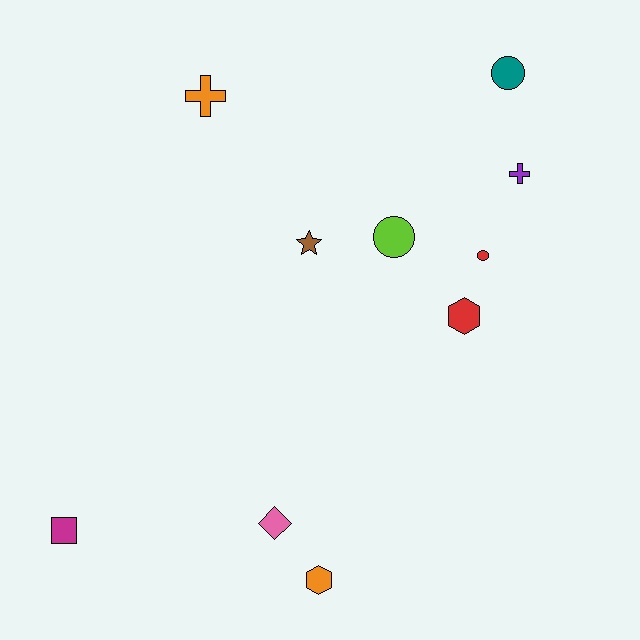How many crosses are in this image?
There are 2 crosses.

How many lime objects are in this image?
There is 1 lime object.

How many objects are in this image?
There are 10 objects.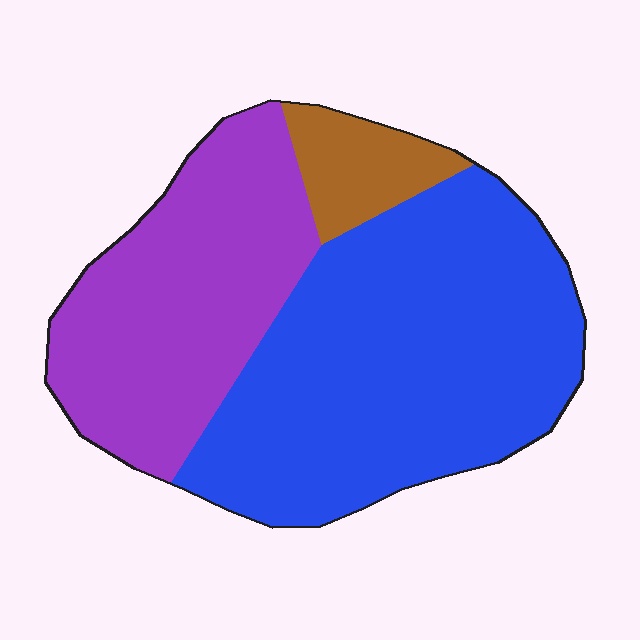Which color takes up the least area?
Brown, at roughly 10%.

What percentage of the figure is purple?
Purple takes up about three eighths (3/8) of the figure.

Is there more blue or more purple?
Blue.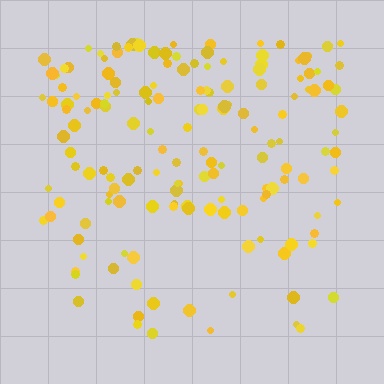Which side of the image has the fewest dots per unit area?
The bottom.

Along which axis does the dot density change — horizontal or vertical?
Vertical.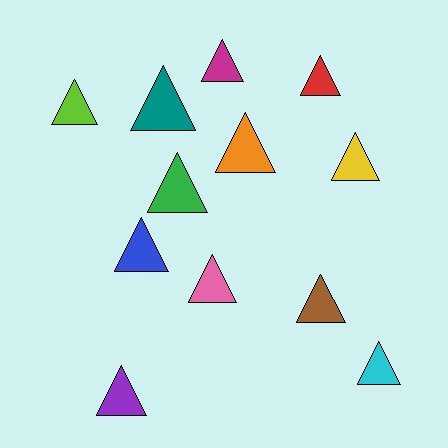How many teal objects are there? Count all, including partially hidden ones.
There is 1 teal object.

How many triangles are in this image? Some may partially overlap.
There are 12 triangles.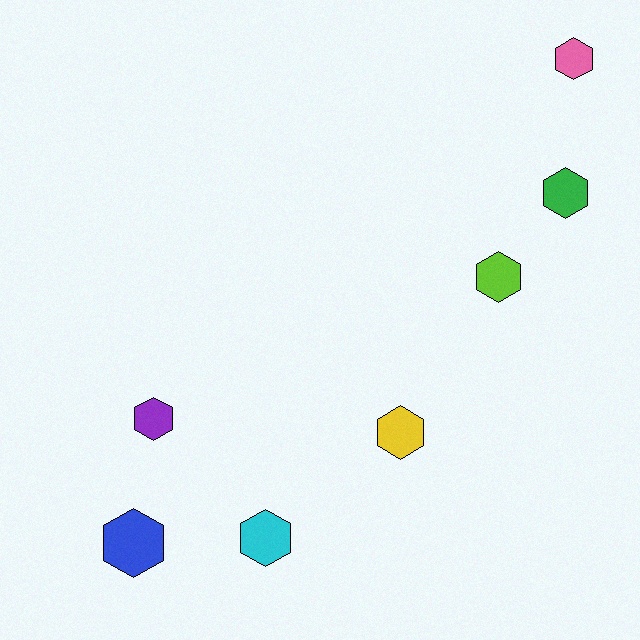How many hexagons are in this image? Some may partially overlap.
There are 7 hexagons.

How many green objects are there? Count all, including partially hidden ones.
There is 1 green object.